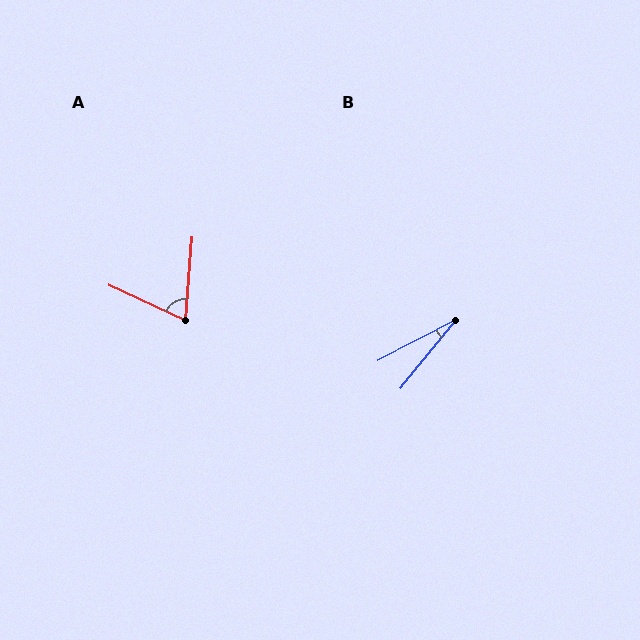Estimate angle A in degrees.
Approximately 69 degrees.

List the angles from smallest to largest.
B (23°), A (69°).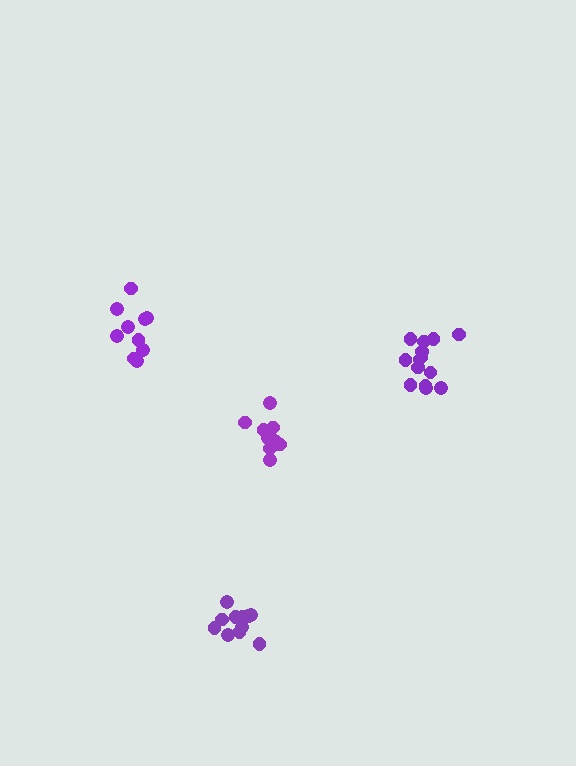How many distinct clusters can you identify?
There are 4 distinct clusters.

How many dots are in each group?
Group 1: 11 dots, Group 2: 14 dots, Group 3: 10 dots, Group 4: 11 dots (46 total).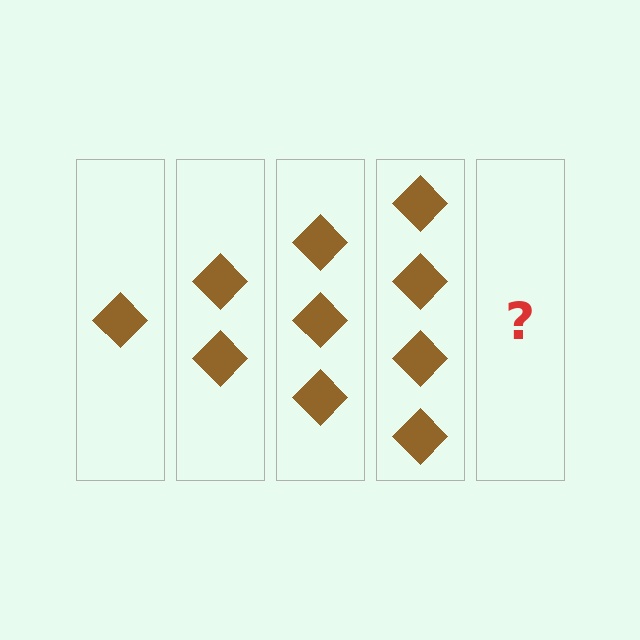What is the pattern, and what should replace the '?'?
The pattern is that each step adds one more diamond. The '?' should be 5 diamonds.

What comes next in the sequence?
The next element should be 5 diamonds.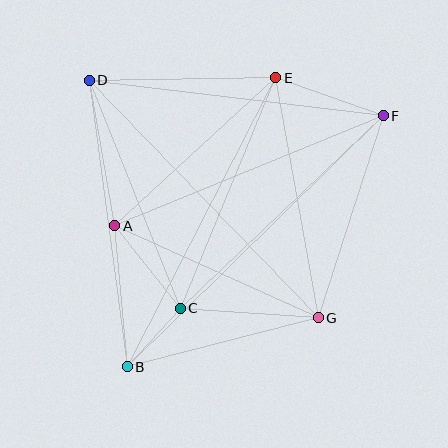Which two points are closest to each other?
Points B and C are closest to each other.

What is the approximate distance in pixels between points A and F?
The distance between A and F is approximately 290 pixels.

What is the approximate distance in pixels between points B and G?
The distance between B and G is approximately 197 pixels.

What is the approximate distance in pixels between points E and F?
The distance between E and F is approximately 114 pixels.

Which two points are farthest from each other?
Points B and F are farthest from each other.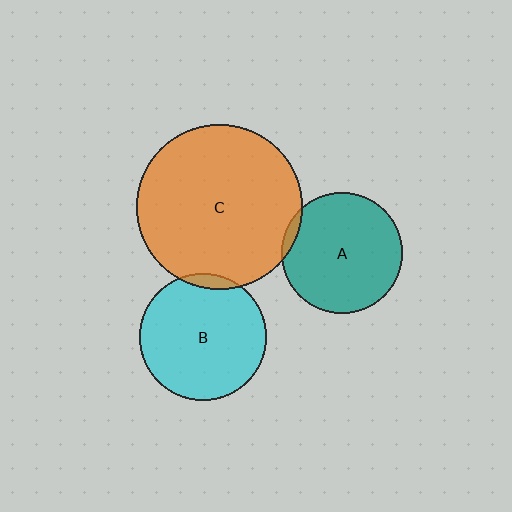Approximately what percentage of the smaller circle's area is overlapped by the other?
Approximately 5%.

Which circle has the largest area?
Circle C (orange).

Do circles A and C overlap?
Yes.